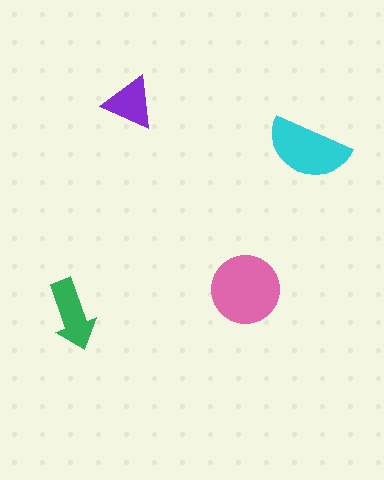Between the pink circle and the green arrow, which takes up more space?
The pink circle.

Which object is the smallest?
The purple triangle.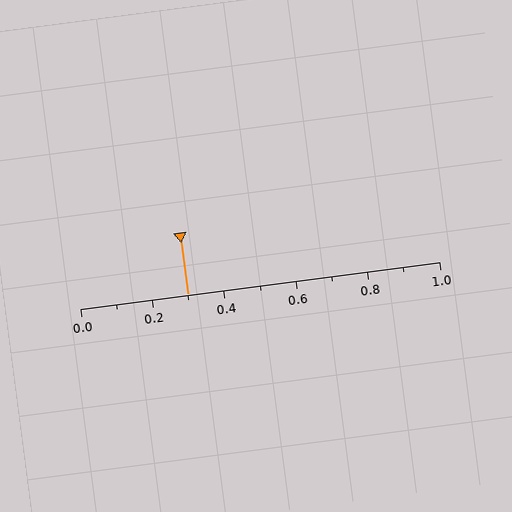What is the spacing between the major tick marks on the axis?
The major ticks are spaced 0.2 apart.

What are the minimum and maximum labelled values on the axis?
The axis runs from 0.0 to 1.0.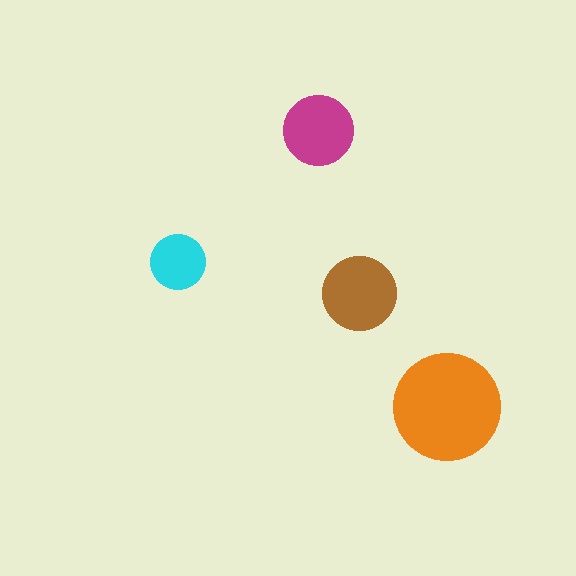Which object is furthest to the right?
The orange circle is rightmost.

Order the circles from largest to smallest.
the orange one, the brown one, the magenta one, the cyan one.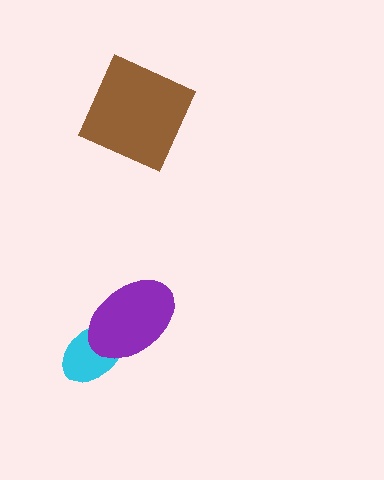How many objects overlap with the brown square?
0 objects overlap with the brown square.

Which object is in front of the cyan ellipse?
The purple ellipse is in front of the cyan ellipse.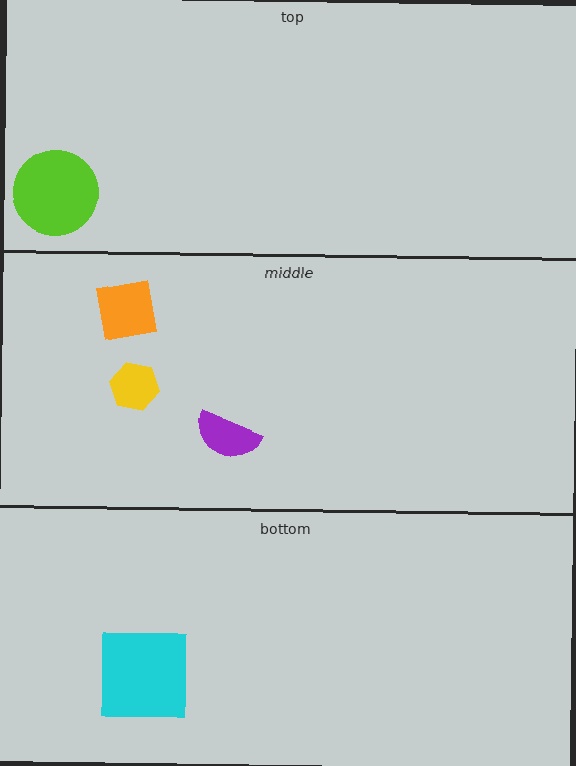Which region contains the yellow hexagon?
The middle region.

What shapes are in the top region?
The lime circle.